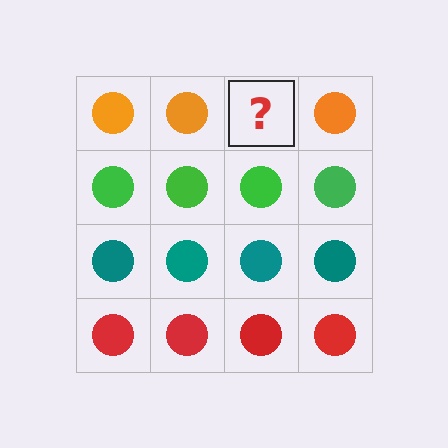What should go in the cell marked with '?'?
The missing cell should contain an orange circle.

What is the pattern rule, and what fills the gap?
The rule is that each row has a consistent color. The gap should be filled with an orange circle.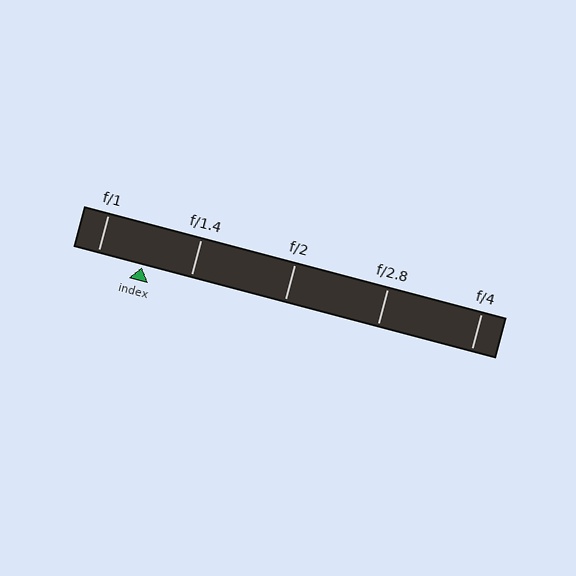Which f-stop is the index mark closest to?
The index mark is closest to f/1.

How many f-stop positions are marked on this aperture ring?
There are 5 f-stop positions marked.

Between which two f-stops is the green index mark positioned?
The index mark is between f/1 and f/1.4.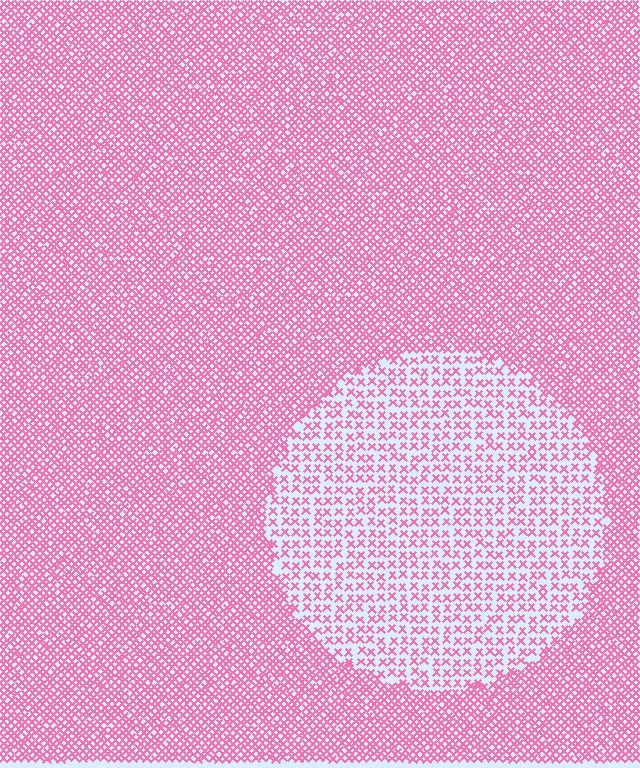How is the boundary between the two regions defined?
The boundary is defined by a change in element density (approximately 2.2x ratio). All elements are the same color, size, and shape.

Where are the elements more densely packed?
The elements are more densely packed outside the circle boundary.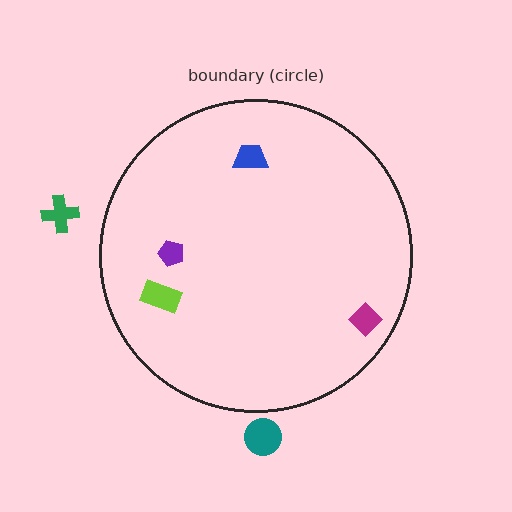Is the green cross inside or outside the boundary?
Outside.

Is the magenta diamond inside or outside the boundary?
Inside.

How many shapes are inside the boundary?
4 inside, 2 outside.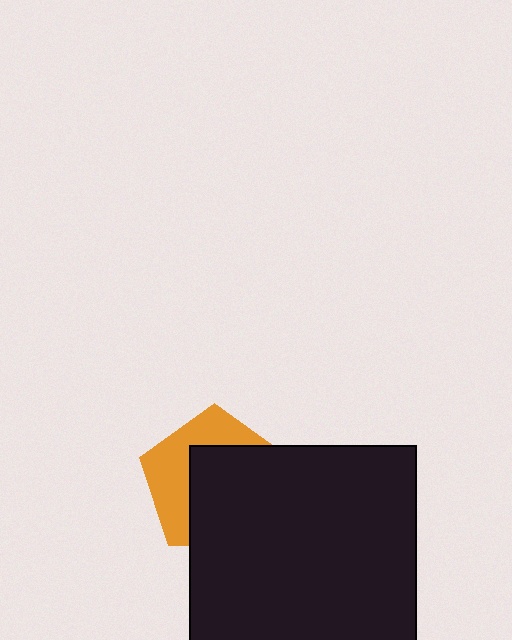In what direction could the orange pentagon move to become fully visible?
The orange pentagon could move toward the upper-left. That would shift it out from behind the black square entirely.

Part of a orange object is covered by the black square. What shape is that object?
It is a pentagon.